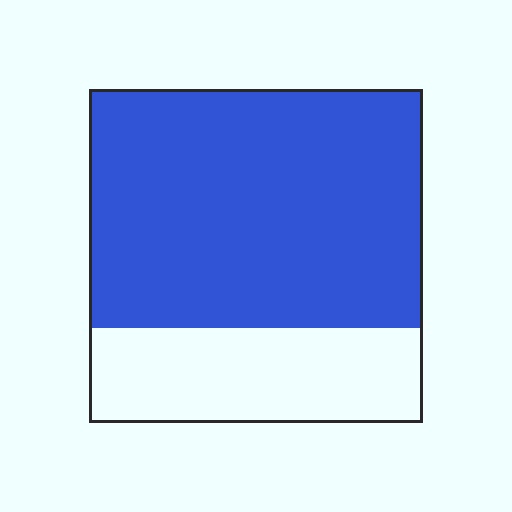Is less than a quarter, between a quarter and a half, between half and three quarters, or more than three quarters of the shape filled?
Between half and three quarters.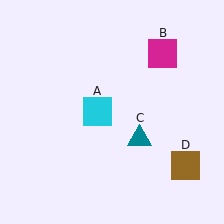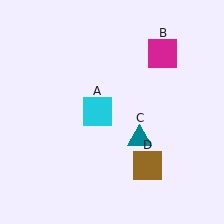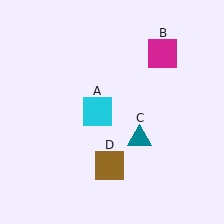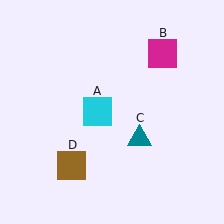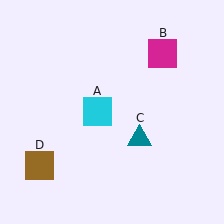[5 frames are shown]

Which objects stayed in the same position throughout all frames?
Cyan square (object A) and magenta square (object B) and teal triangle (object C) remained stationary.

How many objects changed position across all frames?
1 object changed position: brown square (object D).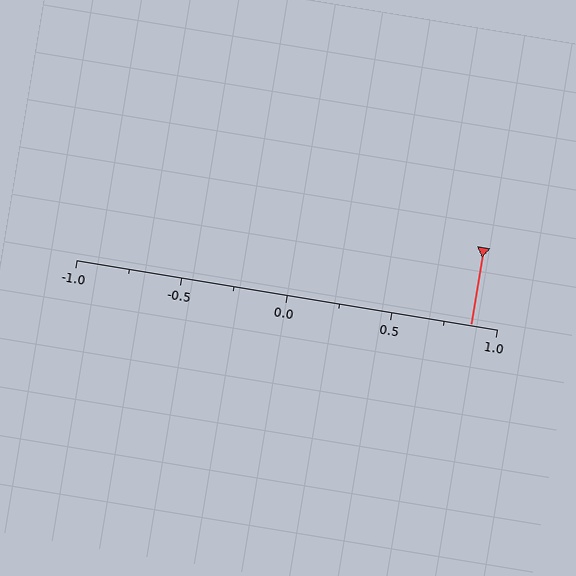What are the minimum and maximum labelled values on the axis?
The axis runs from -1.0 to 1.0.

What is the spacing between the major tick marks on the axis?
The major ticks are spaced 0.5 apart.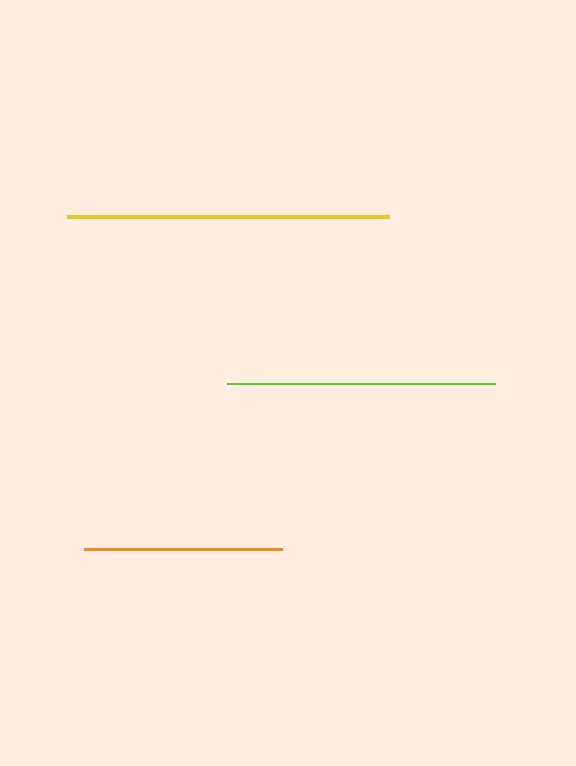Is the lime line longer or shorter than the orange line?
The lime line is longer than the orange line.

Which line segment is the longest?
The yellow line is the longest at approximately 322 pixels.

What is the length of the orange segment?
The orange segment is approximately 198 pixels long.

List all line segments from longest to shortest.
From longest to shortest: yellow, lime, orange.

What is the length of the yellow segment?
The yellow segment is approximately 322 pixels long.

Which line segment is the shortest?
The orange line is the shortest at approximately 198 pixels.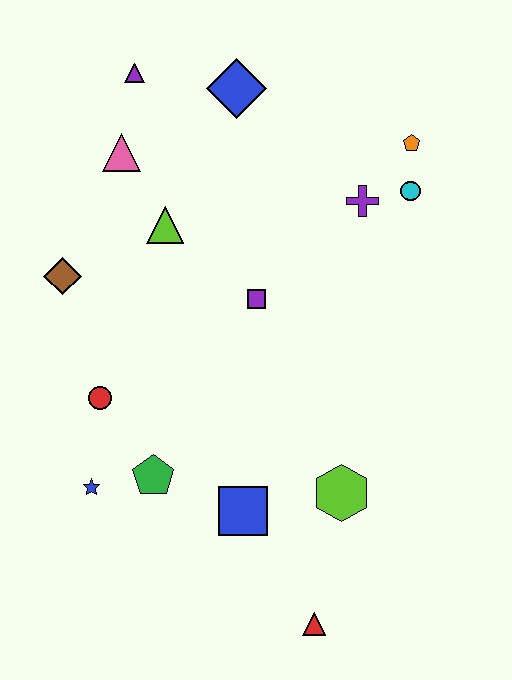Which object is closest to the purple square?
The lime triangle is closest to the purple square.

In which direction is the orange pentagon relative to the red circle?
The orange pentagon is to the right of the red circle.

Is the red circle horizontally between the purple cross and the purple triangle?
No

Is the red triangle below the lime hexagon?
Yes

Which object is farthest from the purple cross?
The red triangle is farthest from the purple cross.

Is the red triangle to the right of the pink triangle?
Yes